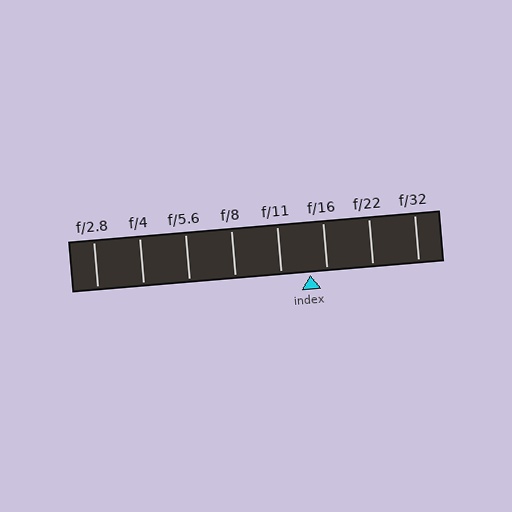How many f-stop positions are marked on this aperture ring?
There are 8 f-stop positions marked.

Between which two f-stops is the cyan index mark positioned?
The index mark is between f/11 and f/16.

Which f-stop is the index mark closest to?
The index mark is closest to f/16.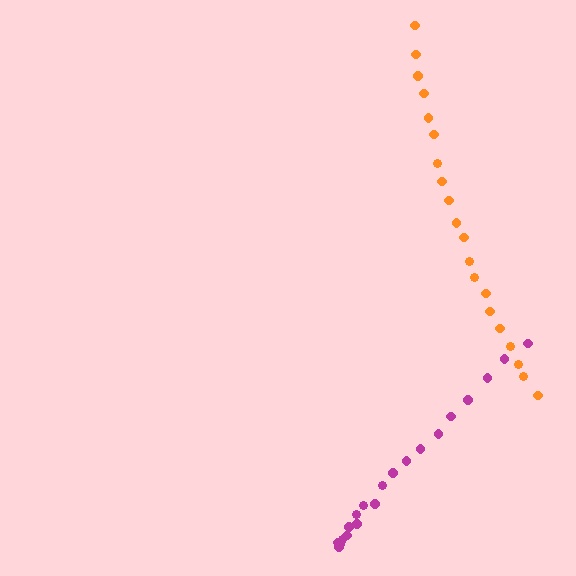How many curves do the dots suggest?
There are 2 distinct paths.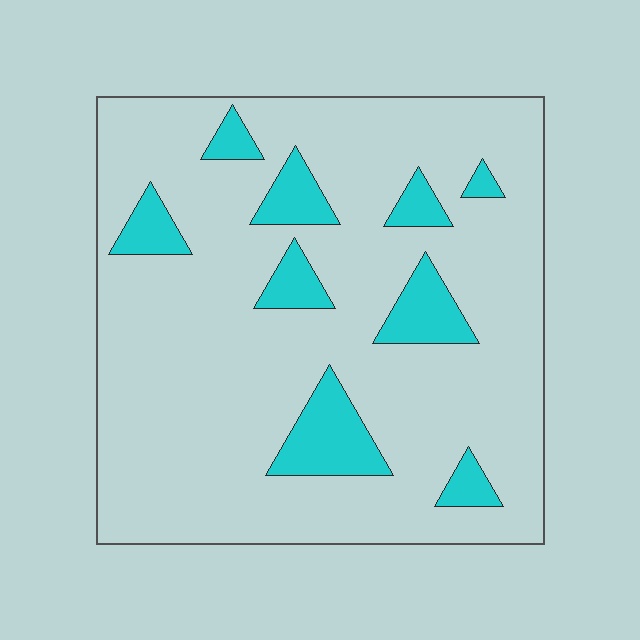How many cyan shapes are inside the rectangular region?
9.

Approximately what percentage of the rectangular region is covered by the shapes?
Approximately 15%.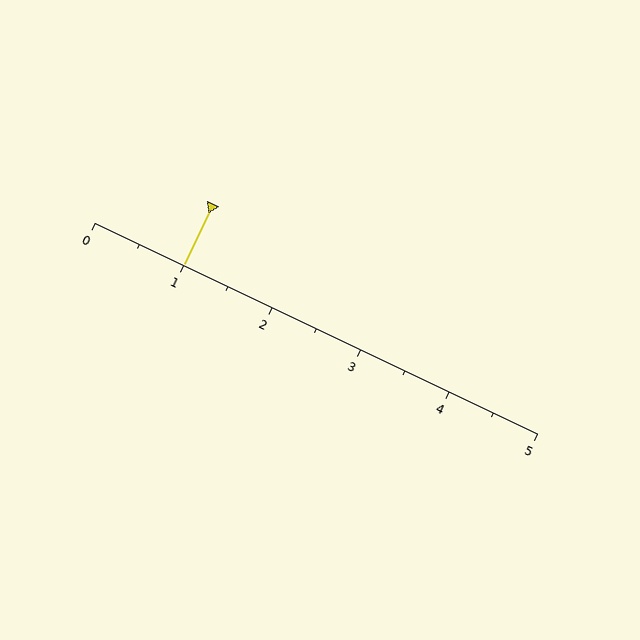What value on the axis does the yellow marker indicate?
The marker indicates approximately 1.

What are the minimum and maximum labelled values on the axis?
The axis runs from 0 to 5.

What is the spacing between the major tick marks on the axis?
The major ticks are spaced 1 apart.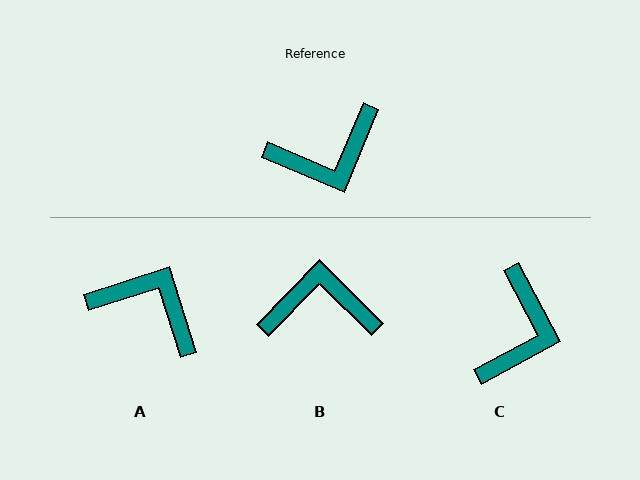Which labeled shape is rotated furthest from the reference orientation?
B, about 158 degrees away.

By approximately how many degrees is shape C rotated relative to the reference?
Approximately 51 degrees counter-clockwise.